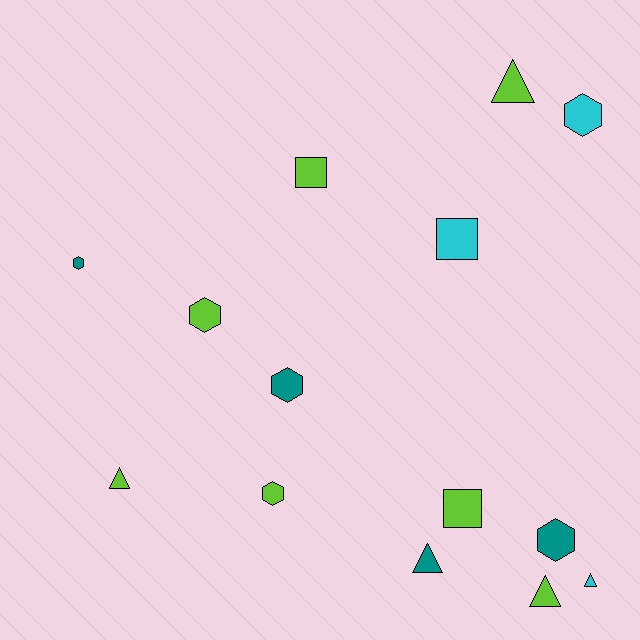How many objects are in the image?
There are 14 objects.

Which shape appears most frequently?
Hexagon, with 6 objects.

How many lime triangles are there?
There are 3 lime triangles.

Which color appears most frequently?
Lime, with 7 objects.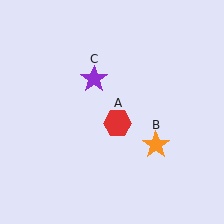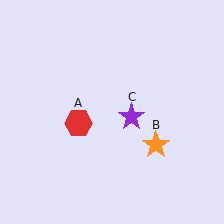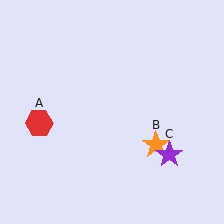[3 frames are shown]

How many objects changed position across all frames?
2 objects changed position: red hexagon (object A), purple star (object C).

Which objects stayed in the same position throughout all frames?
Orange star (object B) remained stationary.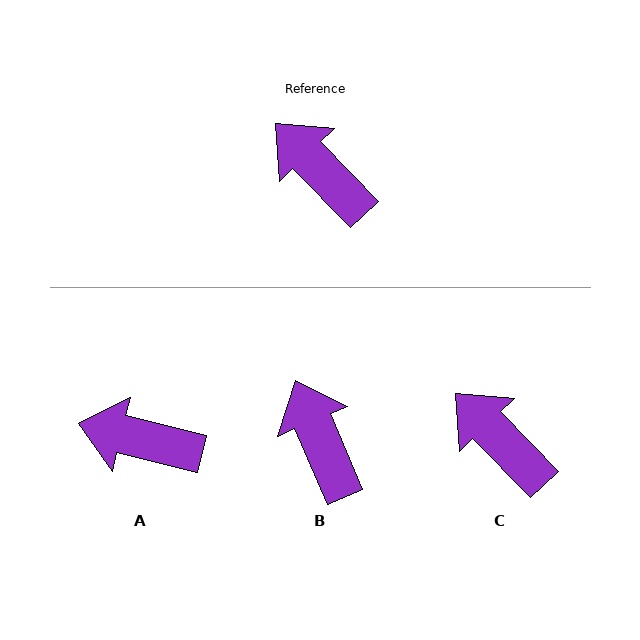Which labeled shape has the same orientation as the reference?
C.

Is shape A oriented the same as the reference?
No, it is off by about 32 degrees.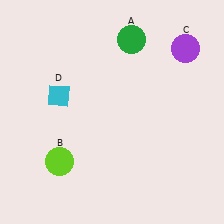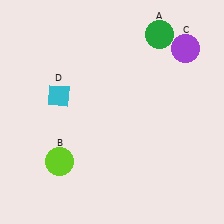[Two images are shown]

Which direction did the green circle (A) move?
The green circle (A) moved right.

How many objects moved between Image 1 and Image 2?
1 object moved between the two images.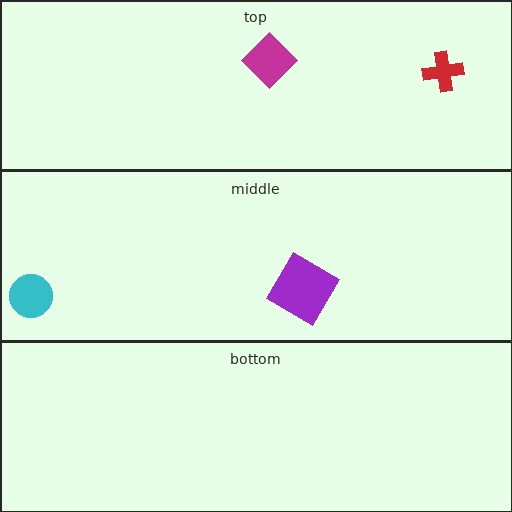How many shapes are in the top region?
2.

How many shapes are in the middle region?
2.